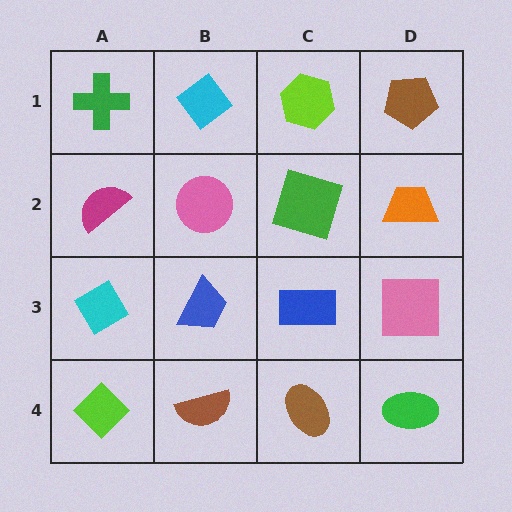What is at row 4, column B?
A brown semicircle.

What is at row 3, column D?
A pink square.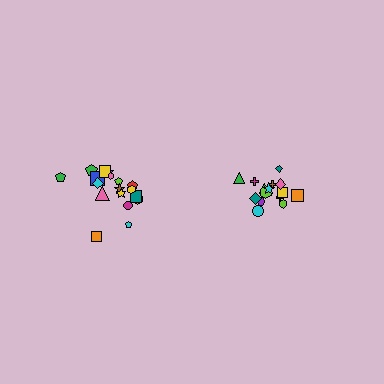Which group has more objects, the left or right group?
The left group.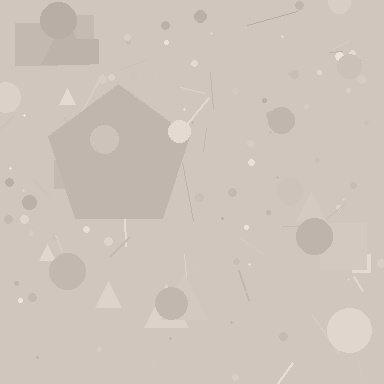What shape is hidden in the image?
A pentagon is hidden in the image.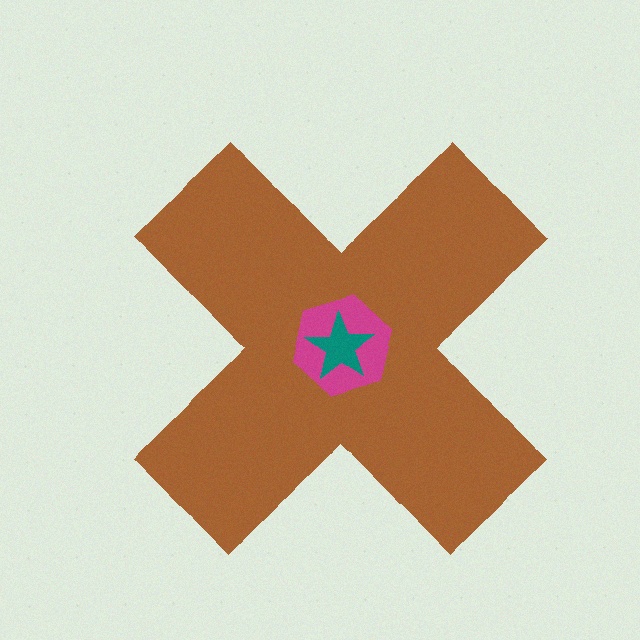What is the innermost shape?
The teal star.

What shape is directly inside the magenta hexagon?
The teal star.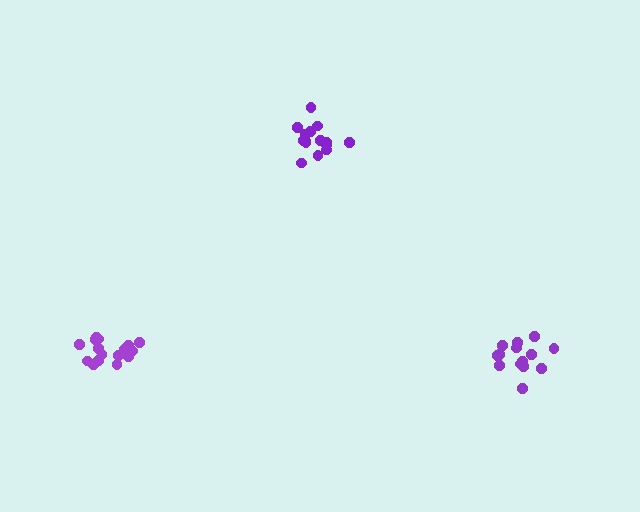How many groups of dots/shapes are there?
There are 3 groups.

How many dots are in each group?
Group 1: 14 dots, Group 2: 15 dots, Group 3: 16 dots (45 total).